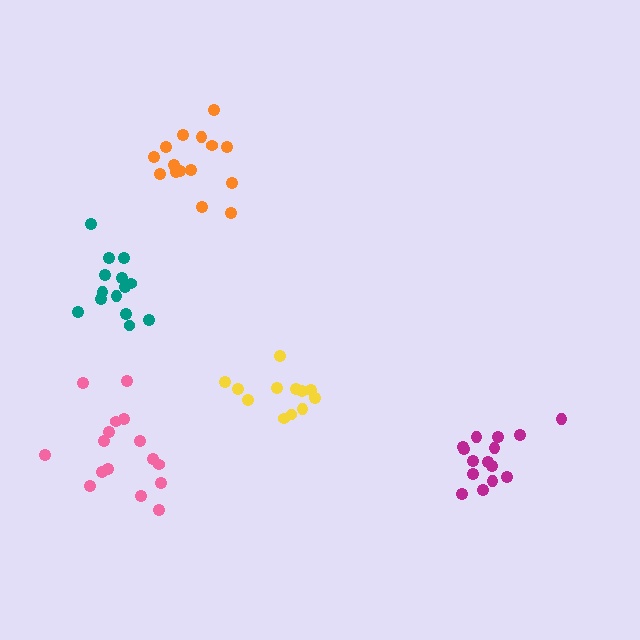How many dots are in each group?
Group 1: 15 dots, Group 2: 15 dots, Group 3: 12 dots, Group 4: 14 dots, Group 5: 16 dots (72 total).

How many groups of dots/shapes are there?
There are 5 groups.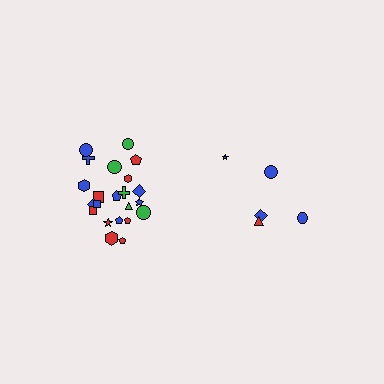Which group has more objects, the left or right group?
The left group.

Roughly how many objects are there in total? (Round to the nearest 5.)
Roughly 25 objects in total.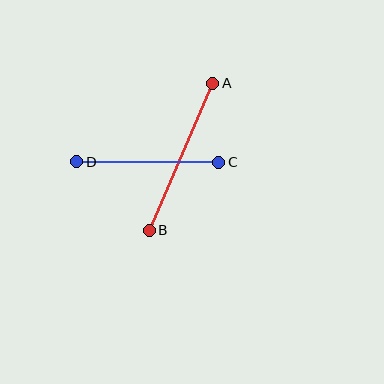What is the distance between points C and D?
The distance is approximately 142 pixels.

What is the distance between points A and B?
The distance is approximately 160 pixels.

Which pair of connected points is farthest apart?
Points A and B are farthest apart.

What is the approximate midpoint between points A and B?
The midpoint is at approximately (181, 157) pixels.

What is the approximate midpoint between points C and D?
The midpoint is at approximately (148, 162) pixels.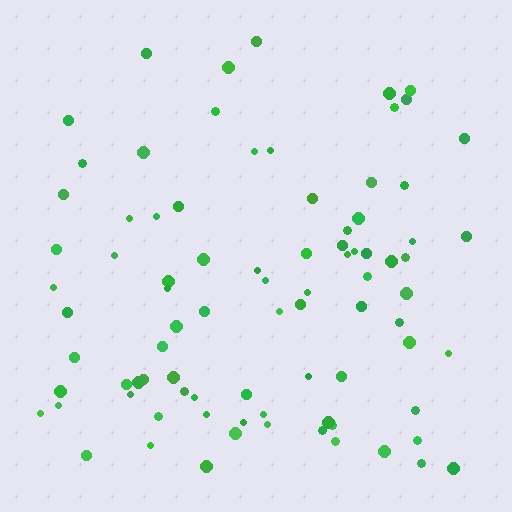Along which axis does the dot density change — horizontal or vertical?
Vertical.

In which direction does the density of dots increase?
From top to bottom, with the bottom side densest.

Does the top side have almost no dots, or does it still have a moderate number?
Still a moderate number, just noticeably fewer than the bottom.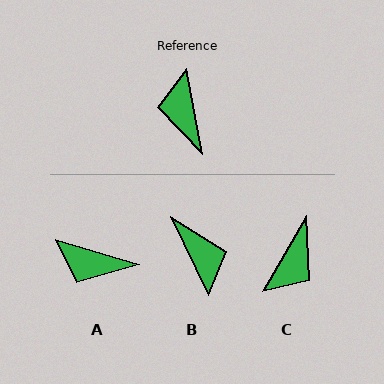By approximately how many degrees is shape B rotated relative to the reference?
Approximately 165 degrees clockwise.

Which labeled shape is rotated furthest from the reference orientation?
B, about 165 degrees away.